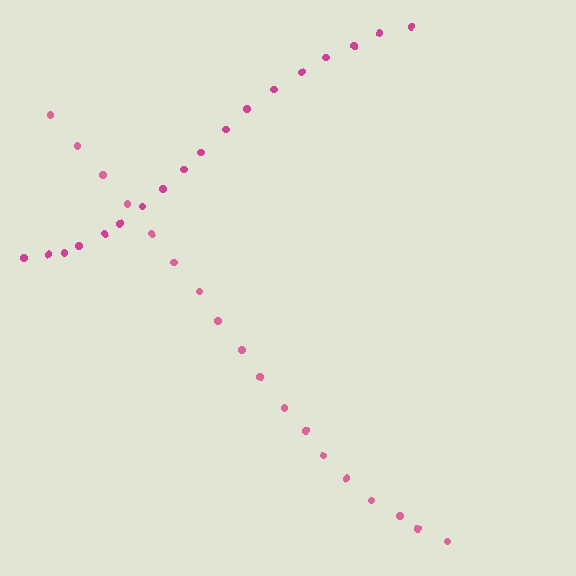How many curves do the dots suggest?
There are 2 distinct paths.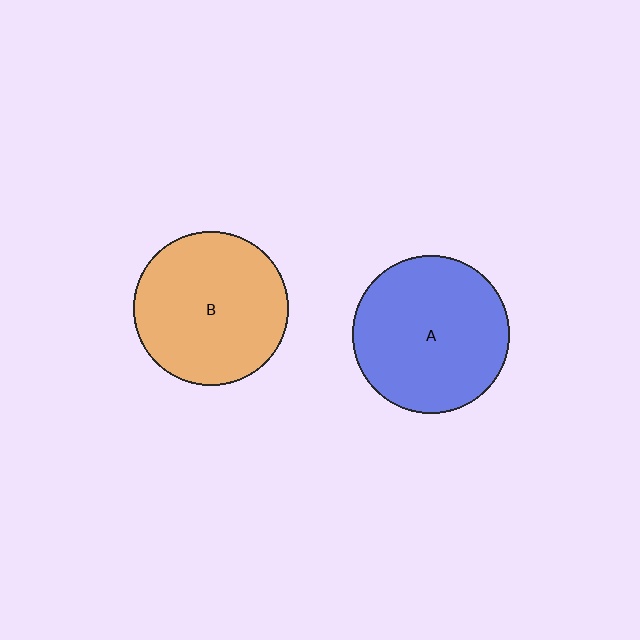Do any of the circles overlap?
No, none of the circles overlap.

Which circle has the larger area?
Circle A (blue).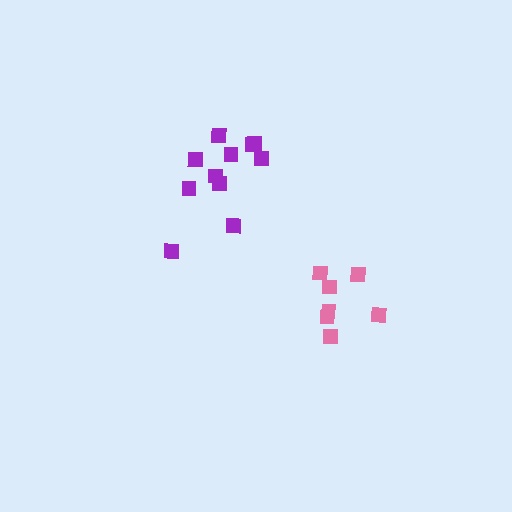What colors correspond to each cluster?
The clusters are colored: purple, pink.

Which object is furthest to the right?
The pink cluster is rightmost.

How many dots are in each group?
Group 1: 11 dots, Group 2: 7 dots (18 total).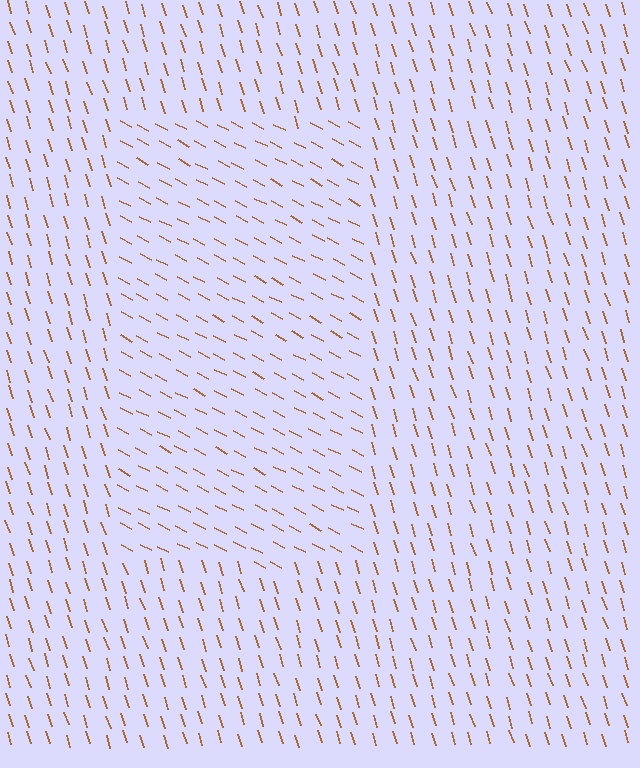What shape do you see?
I see a rectangle.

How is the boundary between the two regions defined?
The boundary is defined purely by a change in line orientation (approximately 45 degrees difference). All lines are the same color and thickness.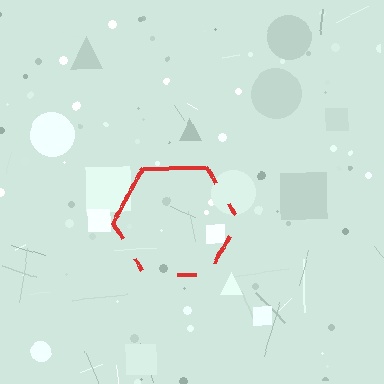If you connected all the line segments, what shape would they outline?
They would outline a hexagon.